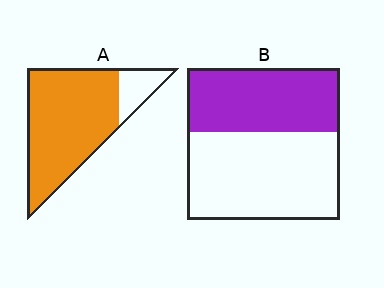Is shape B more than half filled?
No.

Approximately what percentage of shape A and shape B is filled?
A is approximately 85% and B is approximately 40%.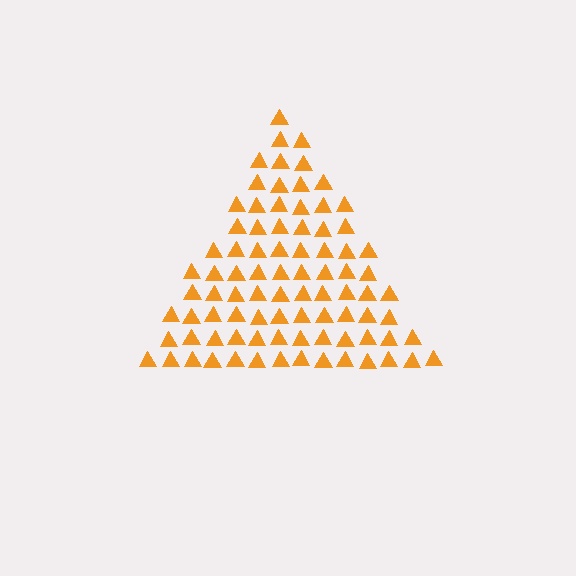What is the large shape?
The large shape is a triangle.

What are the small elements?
The small elements are triangles.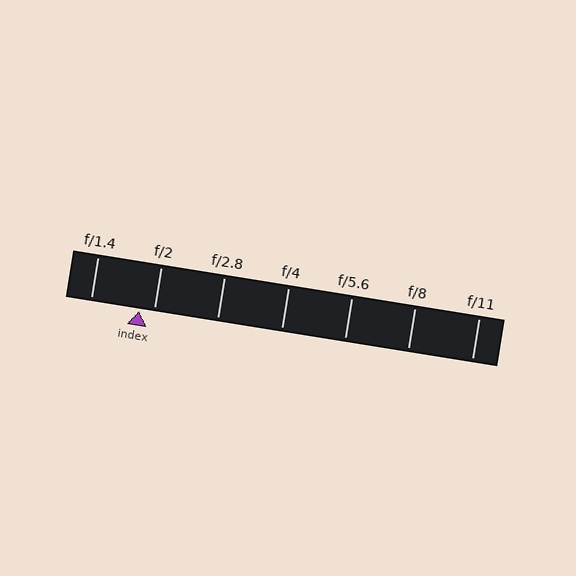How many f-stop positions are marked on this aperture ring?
There are 7 f-stop positions marked.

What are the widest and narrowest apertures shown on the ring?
The widest aperture shown is f/1.4 and the narrowest is f/11.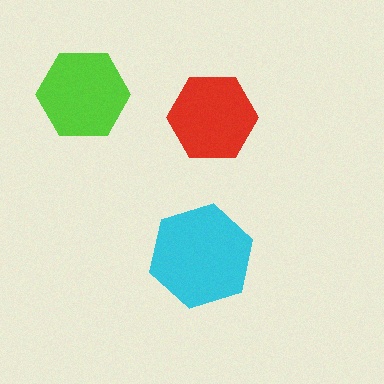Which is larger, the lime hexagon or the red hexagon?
The lime one.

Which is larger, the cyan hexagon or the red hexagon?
The cyan one.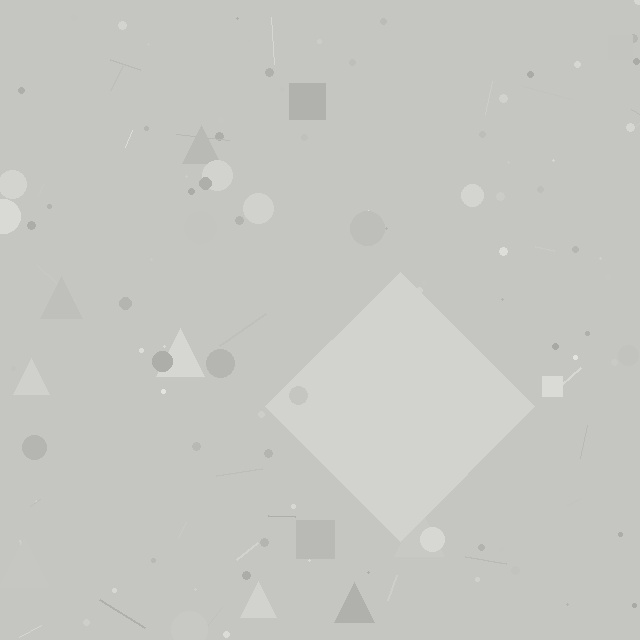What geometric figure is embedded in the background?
A diamond is embedded in the background.